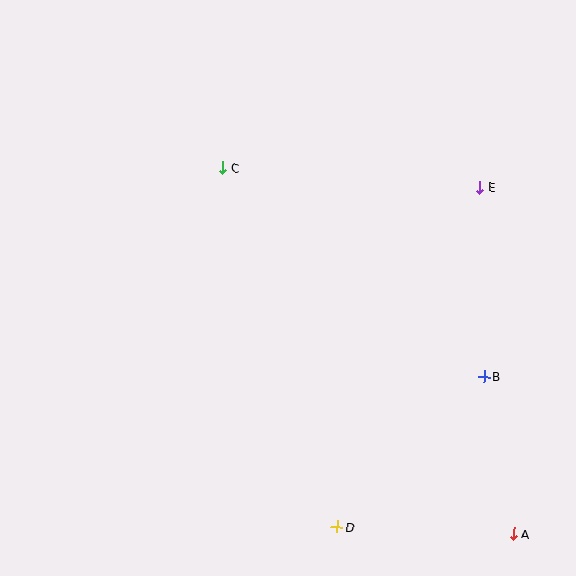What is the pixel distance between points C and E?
The distance between C and E is 257 pixels.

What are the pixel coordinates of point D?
Point D is at (337, 527).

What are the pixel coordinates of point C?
Point C is at (223, 168).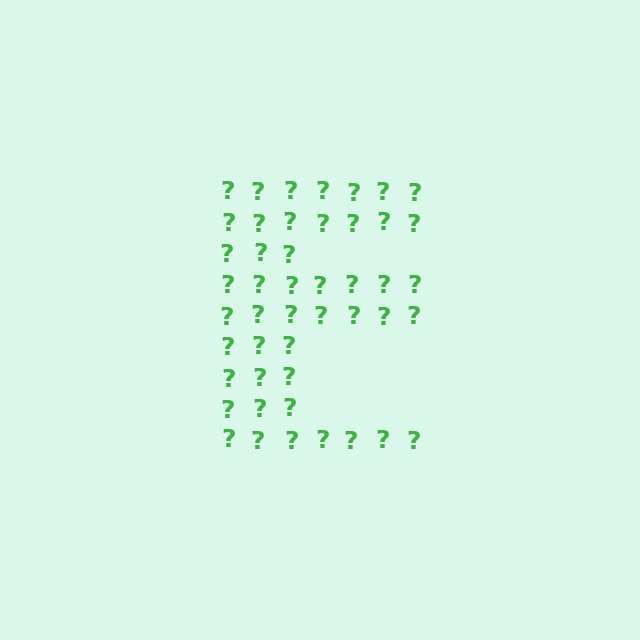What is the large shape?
The large shape is the letter E.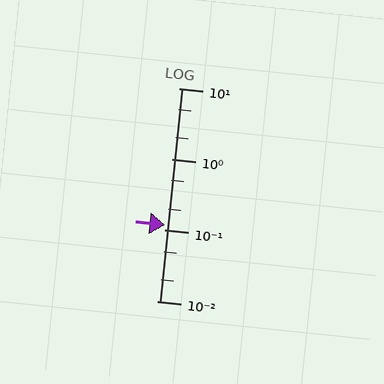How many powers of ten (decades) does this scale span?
The scale spans 3 decades, from 0.01 to 10.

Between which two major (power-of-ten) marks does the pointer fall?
The pointer is between 0.1 and 1.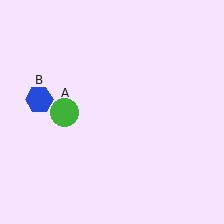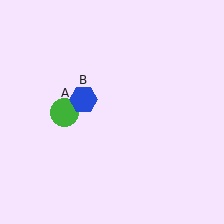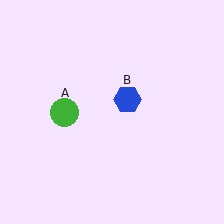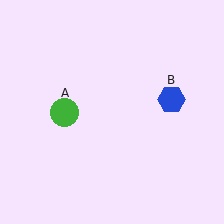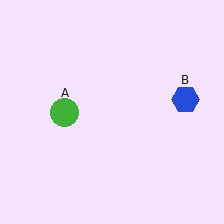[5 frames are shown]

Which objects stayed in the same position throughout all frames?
Green circle (object A) remained stationary.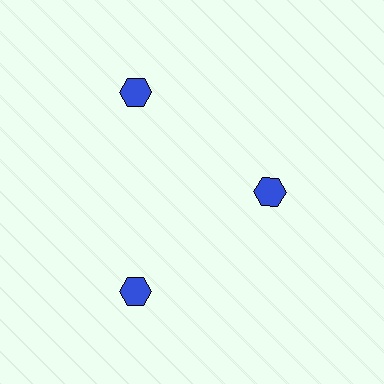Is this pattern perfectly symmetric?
No. The 3 blue hexagons are arranged in a ring, but one element near the 3 o'clock position is pulled inward toward the center, breaking the 3-fold rotational symmetry.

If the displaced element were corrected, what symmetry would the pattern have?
It would have 3-fold rotational symmetry — the pattern would map onto itself every 120 degrees.